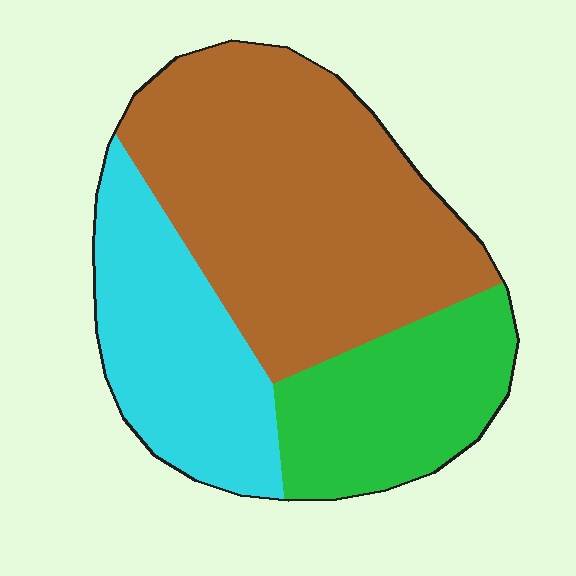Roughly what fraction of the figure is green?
Green takes up less than a quarter of the figure.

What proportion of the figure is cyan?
Cyan covers roughly 25% of the figure.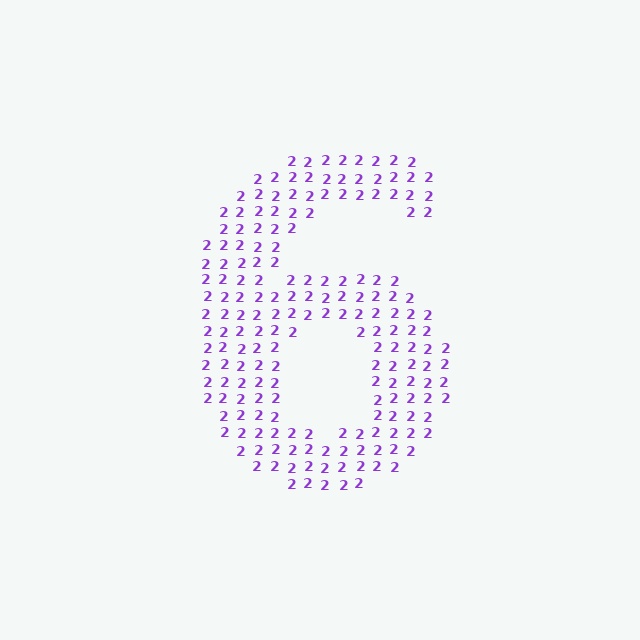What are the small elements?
The small elements are digit 2's.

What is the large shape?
The large shape is the digit 6.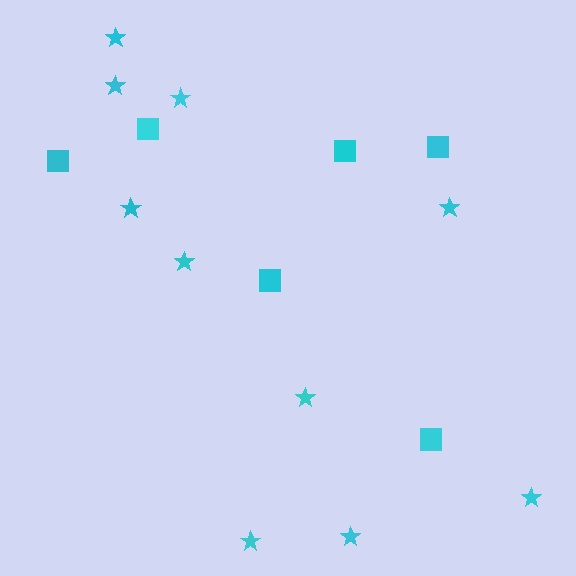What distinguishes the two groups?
There are 2 groups: one group of squares (6) and one group of stars (10).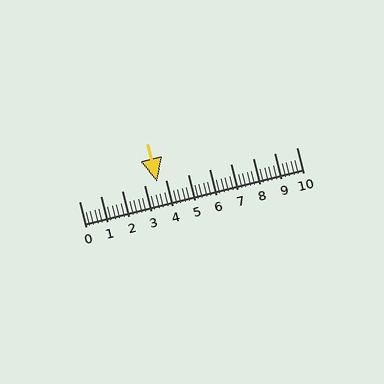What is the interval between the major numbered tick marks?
The major tick marks are spaced 1 units apart.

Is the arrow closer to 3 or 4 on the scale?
The arrow is closer to 4.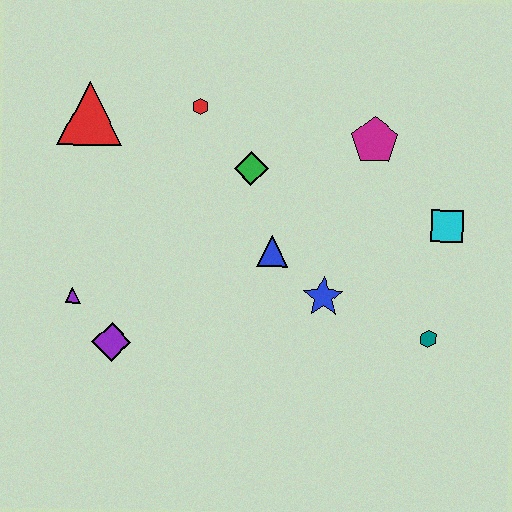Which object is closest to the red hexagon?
The green diamond is closest to the red hexagon.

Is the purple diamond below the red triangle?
Yes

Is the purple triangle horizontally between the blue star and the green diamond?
No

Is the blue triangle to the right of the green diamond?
Yes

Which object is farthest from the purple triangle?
The cyan square is farthest from the purple triangle.